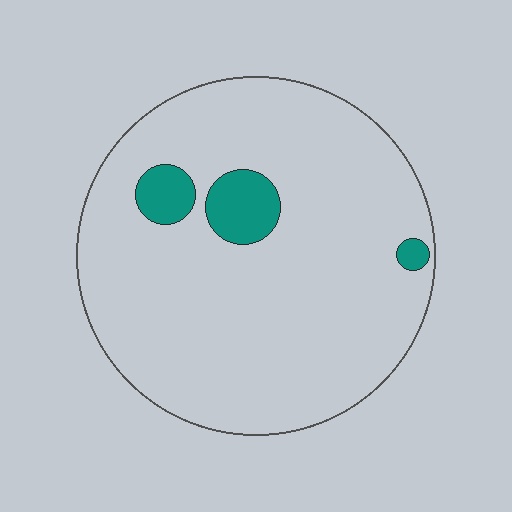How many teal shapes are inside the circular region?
3.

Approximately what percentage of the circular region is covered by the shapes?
Approximately 10%.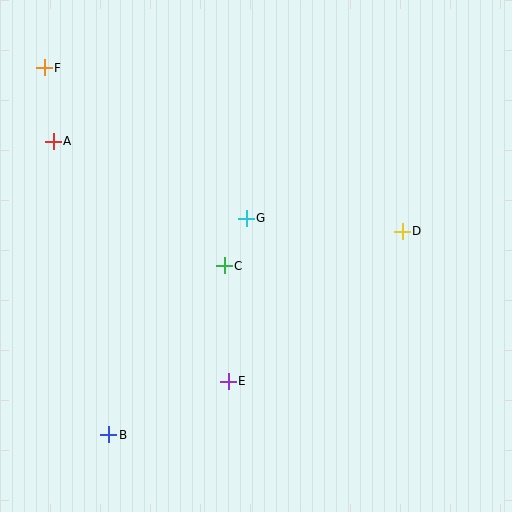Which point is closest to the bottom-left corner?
Point B is closest to the bottom-left corner.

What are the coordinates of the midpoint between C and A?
The midpoint between C and A is at (139, 204).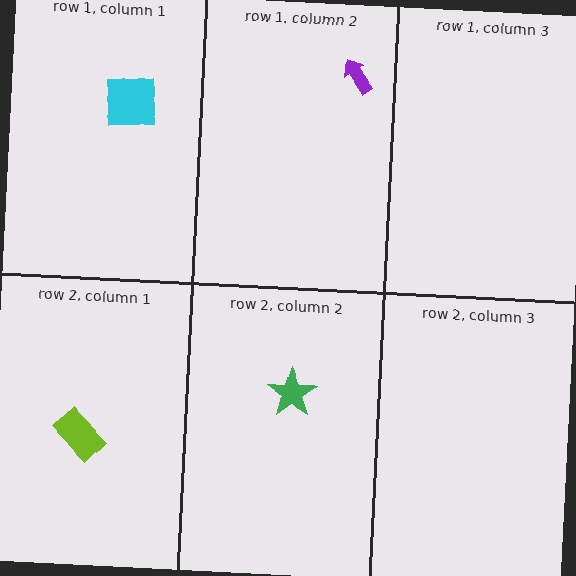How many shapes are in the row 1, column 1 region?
1.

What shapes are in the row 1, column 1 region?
The cyan square.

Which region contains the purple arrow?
The row 1, column 2 region.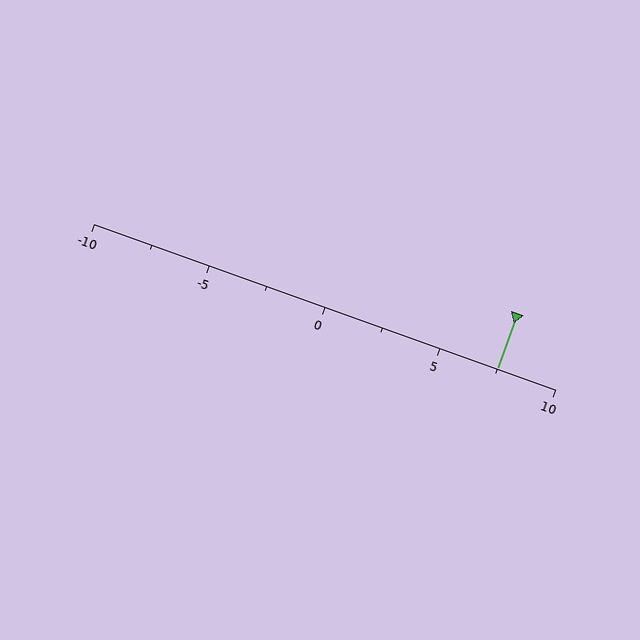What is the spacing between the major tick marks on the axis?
The major ticks are spaced 5 apart.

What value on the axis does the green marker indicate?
The marker indicates approximately 7.5.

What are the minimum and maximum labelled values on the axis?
The axis runs from -10 to 10.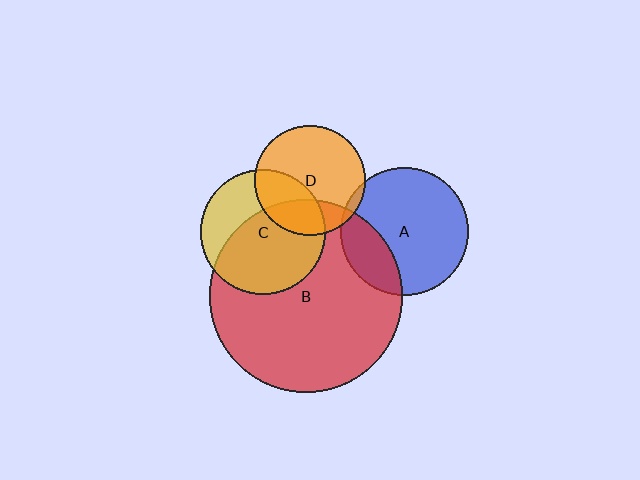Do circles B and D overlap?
Yes.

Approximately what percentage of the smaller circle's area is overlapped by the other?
Approximately 25%.